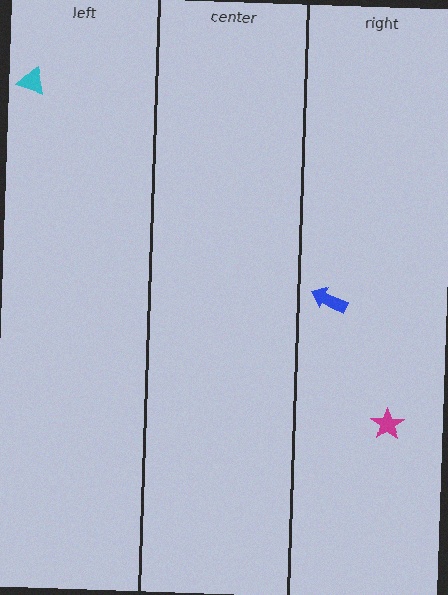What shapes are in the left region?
The cyan triangle.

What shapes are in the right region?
The blue arrow, the magenta star.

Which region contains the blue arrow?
The right region.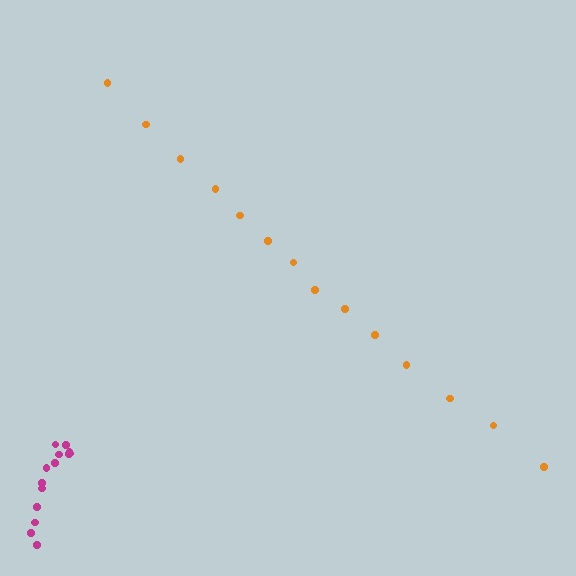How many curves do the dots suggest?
There are 2 distinct paths.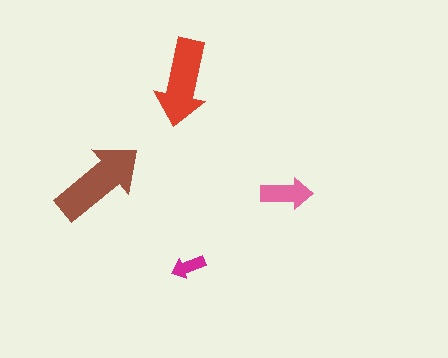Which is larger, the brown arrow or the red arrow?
The brown one.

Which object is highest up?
The red arrow is topmost.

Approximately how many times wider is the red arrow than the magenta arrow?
About 2.5 times wider.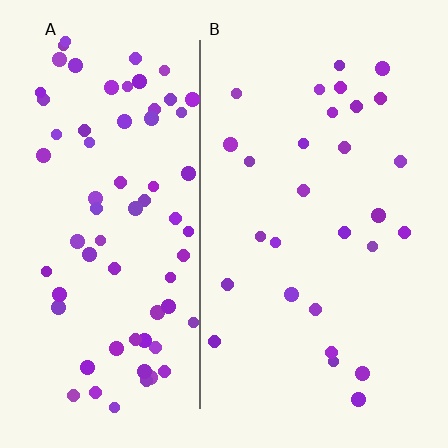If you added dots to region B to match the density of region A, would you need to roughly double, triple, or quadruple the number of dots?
Approximately triple.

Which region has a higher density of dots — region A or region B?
A (the left).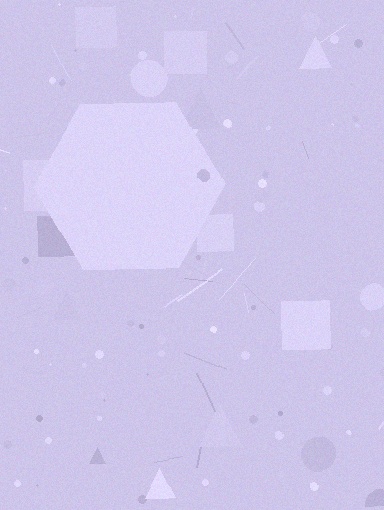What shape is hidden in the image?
A hexagon is hidden in the image.